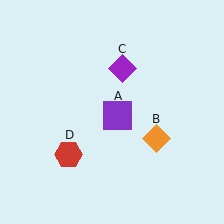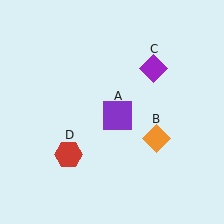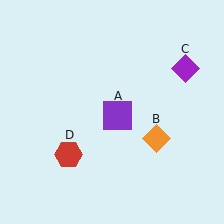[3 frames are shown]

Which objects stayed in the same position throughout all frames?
Purple square (object A) and orange diamond (object B) and red hexagon (object D) remained stationary.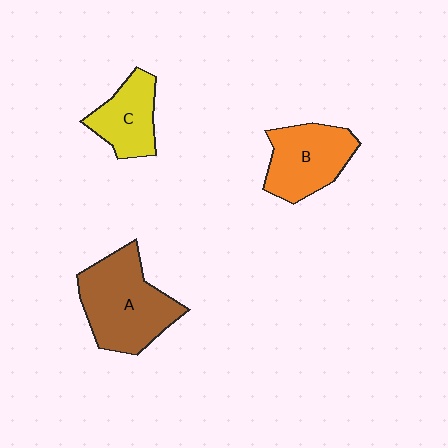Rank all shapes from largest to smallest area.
From largest to smallest: A (brown), B (orange), C (yellow).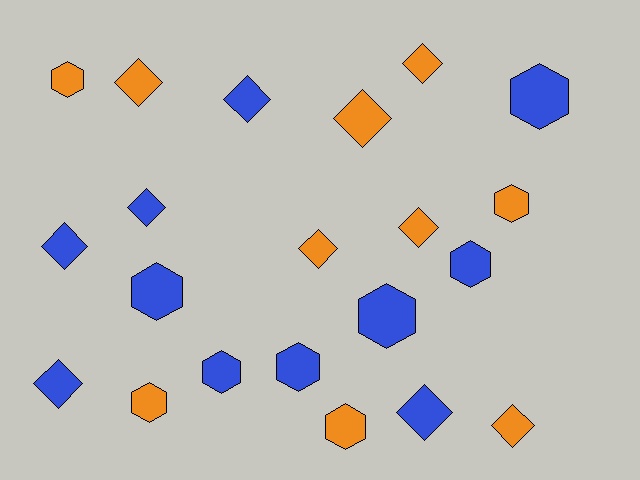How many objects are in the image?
There are 21 objects.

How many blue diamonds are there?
There are 5 blue diamonds.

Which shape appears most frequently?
Diamond, with 11 objects.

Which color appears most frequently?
Blue, with 11 objects.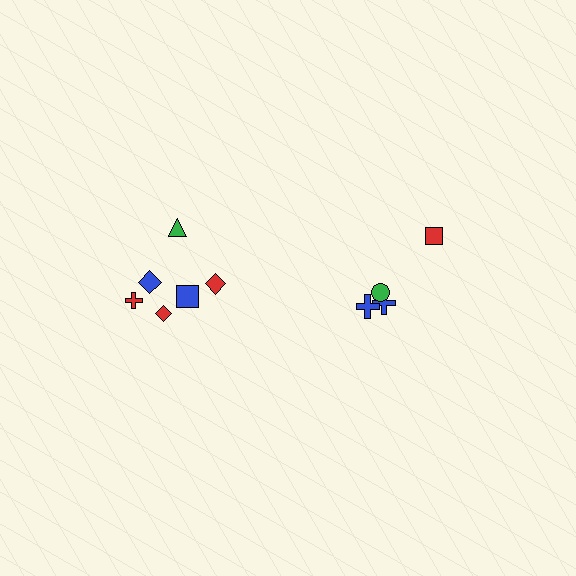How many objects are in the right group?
There are 4 objects.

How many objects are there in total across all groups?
There are 10 objects.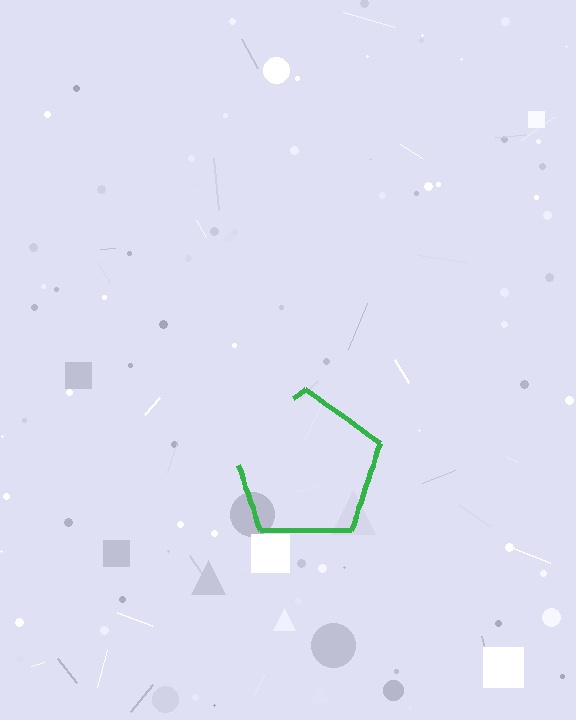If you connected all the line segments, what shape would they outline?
They would outline a pentagon.